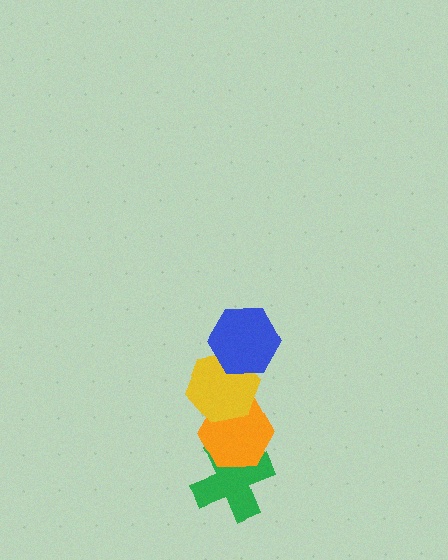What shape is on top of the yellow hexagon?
The blue hexagon is on top of the yellow hexagon.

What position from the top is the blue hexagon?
The blue hexagon is 1st from the top.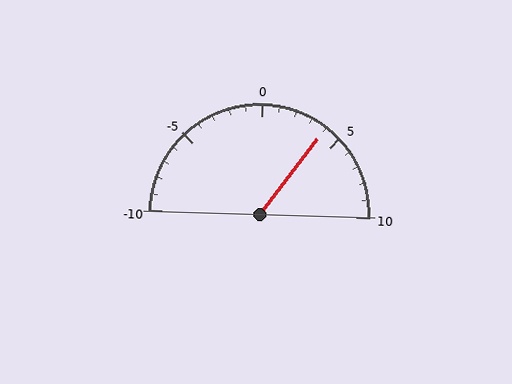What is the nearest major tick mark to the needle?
The nearest major tick mark is 5.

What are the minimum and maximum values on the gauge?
The gauge ranges from -10 to 10.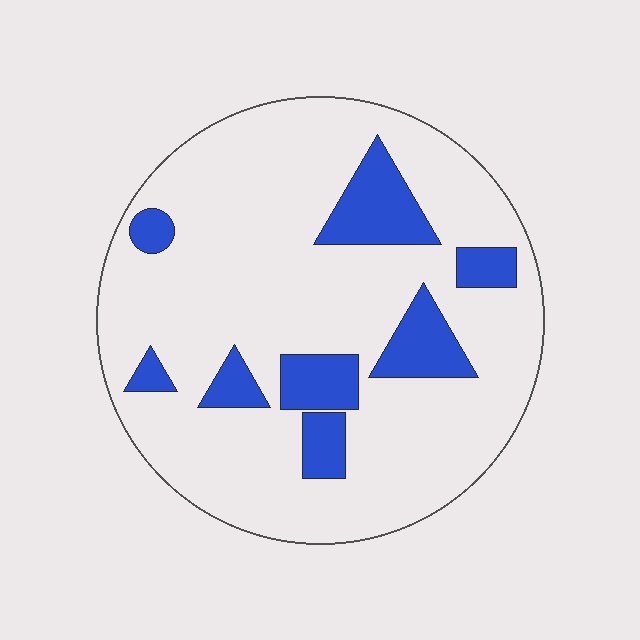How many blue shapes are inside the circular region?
8.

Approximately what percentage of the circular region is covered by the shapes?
Approximately 20%.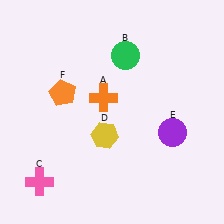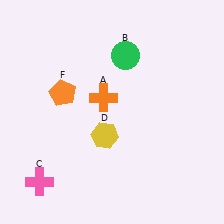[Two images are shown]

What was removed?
The purple circle (E) was removed in Image 2.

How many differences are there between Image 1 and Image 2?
There is 1 difference between the two images.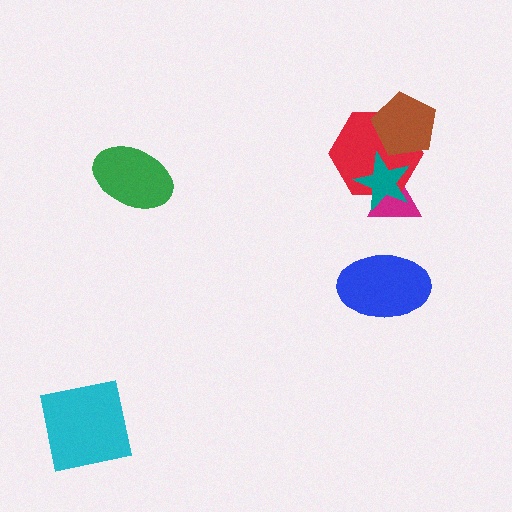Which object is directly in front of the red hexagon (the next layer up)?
The brown pentagon is directly in front of the red hexagon.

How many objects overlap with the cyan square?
0 objects overlap with the cyan square.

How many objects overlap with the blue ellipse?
0 objects overlap with the blue ellipse.